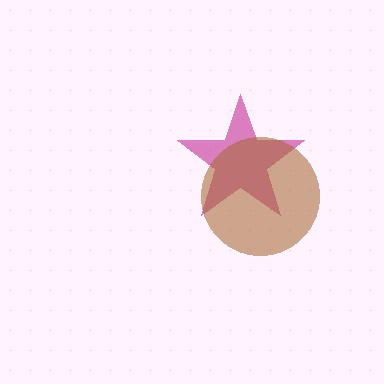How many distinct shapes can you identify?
There are 2 distinct shapes: a magenta star, a brown circle.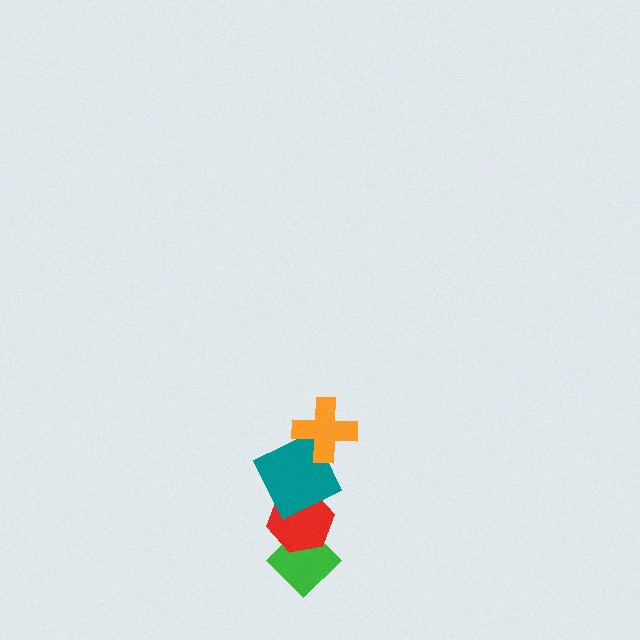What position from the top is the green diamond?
The green diamond is 4th from the top.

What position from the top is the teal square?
The teal square is 2nd from the top.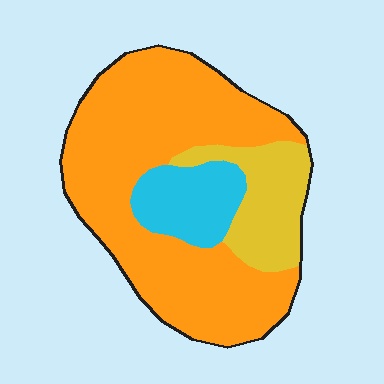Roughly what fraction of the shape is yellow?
Yellow takes up about one sixth (1/6) of the shape.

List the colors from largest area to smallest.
From largest to smallest: orange, yellow, cyan.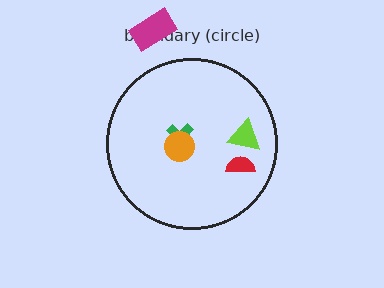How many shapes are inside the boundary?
4 inside, 1 outside.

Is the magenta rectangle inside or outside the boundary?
Outside.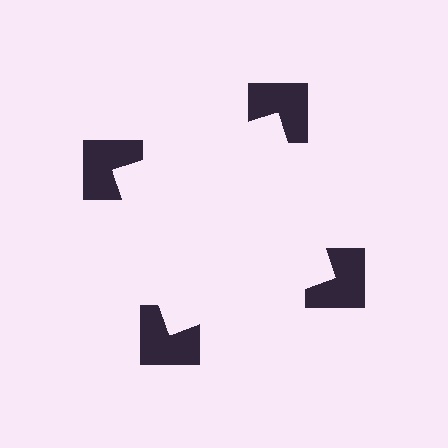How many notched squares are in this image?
There are 4 — one at each vertex of the illusory square.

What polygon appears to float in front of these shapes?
An illusory square — its edges are inferred from the aligned wedge cuts in the notched squares, not physically drawn.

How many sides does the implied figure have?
4 sides.